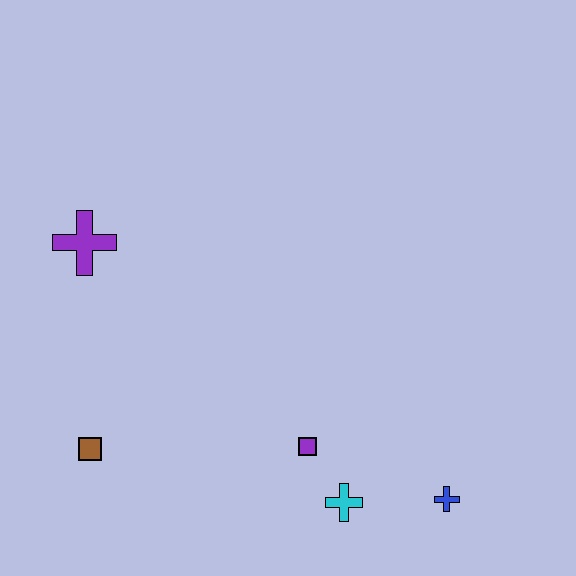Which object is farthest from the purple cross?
The blue cross is farthest from the purple cross.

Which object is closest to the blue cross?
The cyan cross is closest to the blue cross.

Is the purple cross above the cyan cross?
Yes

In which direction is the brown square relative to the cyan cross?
The brown square is to the left of the cyan cross.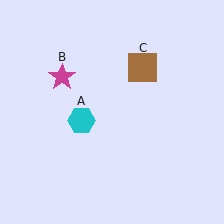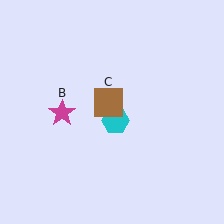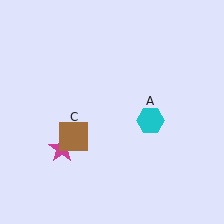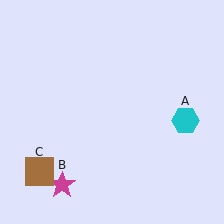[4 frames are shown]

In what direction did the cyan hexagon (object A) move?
The cyan hexagon (object A) moved right.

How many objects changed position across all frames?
3 objects changed position: cyan hexagon (object A), magenta star (object B), brown square (object C).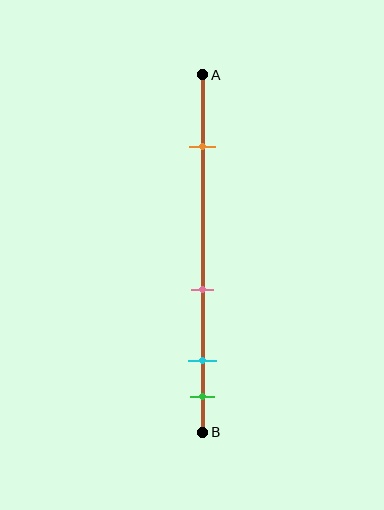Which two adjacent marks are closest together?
The cyan and green marks are the closest adjacent pair.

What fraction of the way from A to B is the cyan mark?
The cyan mark is approximately 80% (0.8) of the way from A to B.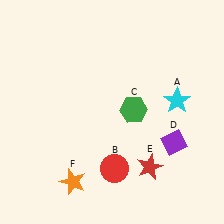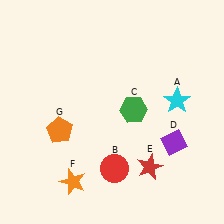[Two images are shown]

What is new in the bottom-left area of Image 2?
An orange pentagon (G) was added in the bottom-left area of Image 2.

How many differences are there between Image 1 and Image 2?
There is 1 difference between the two images.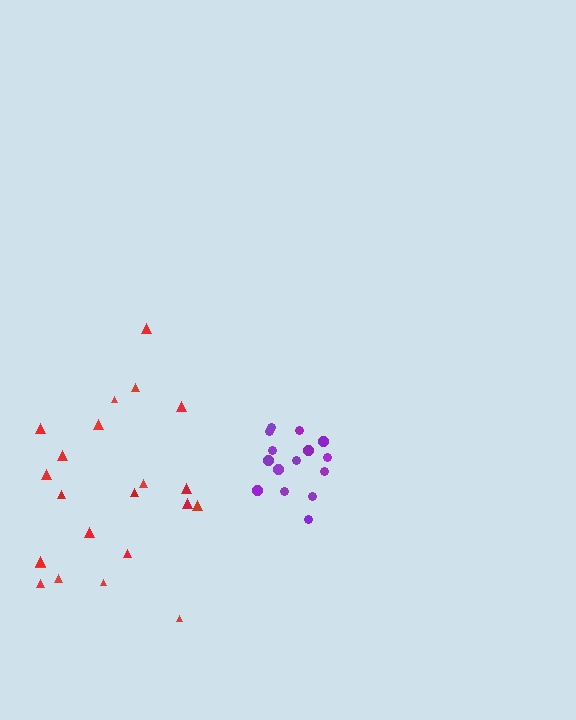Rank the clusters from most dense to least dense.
purple, red.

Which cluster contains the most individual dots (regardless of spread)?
Red (22).